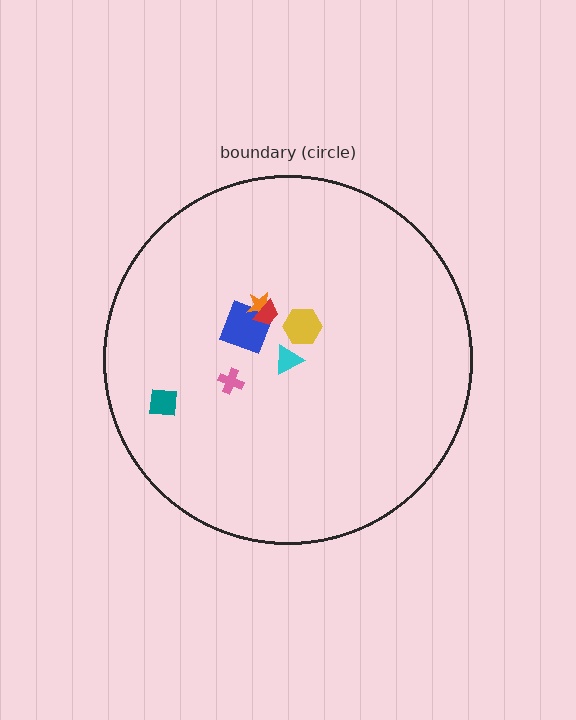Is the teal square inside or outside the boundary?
Inside.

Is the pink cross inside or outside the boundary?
Inside.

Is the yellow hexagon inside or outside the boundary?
Inside.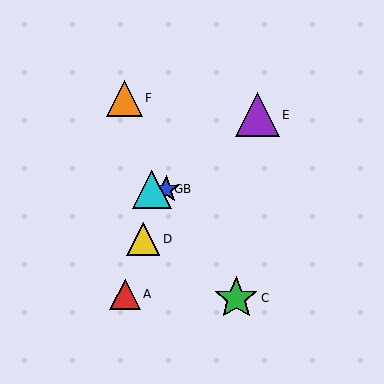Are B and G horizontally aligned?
Yes, both are at y≈189.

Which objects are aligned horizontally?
Objects B, G are aligned horizontally.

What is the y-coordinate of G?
Object G is at y≈189.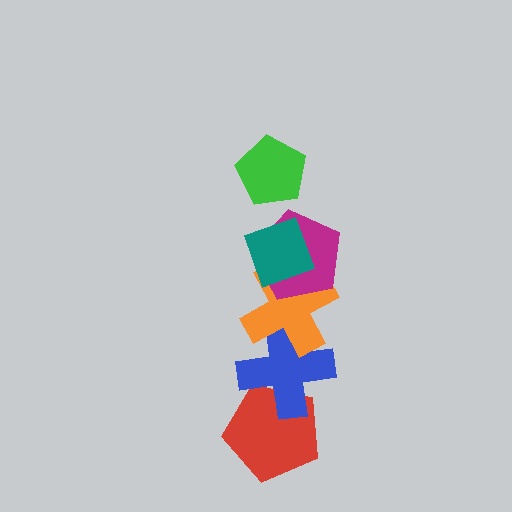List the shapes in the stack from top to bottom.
From top to bottom: the green pentagon, the teal diamond, the magenta pentagon, the orange cross, the blue cross, the red pentagon.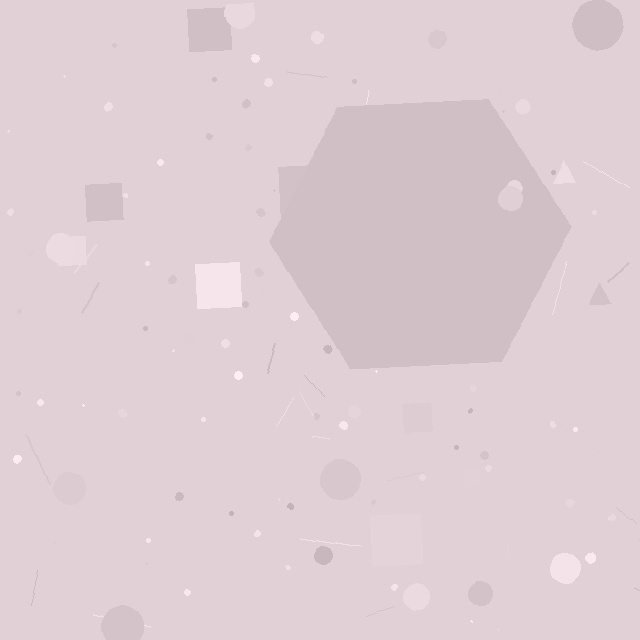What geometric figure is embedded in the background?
A hexagon is embedded in the background.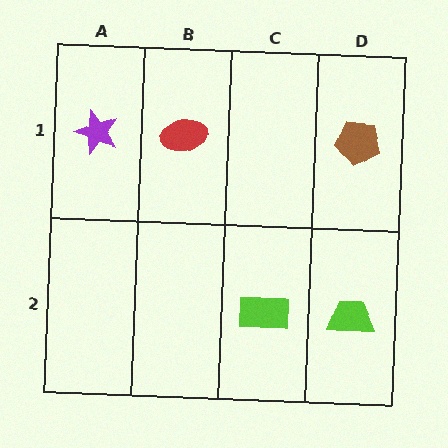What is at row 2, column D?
A lime trapezoid.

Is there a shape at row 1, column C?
No, that cell is empty.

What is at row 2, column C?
A lime rectangle.